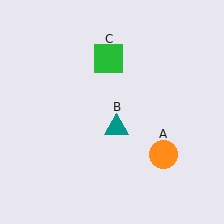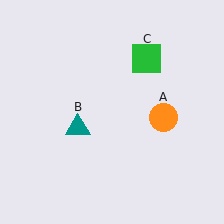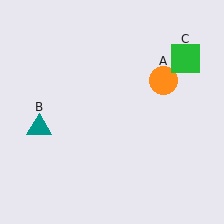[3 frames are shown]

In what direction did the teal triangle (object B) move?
The teal triangle (object B) moved left.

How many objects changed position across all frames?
3 objects changed position: orange circle (object A), teal triangle (object B), green square (object C).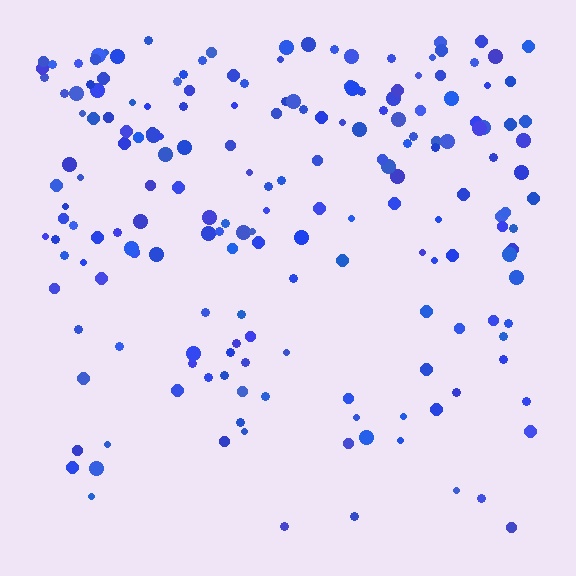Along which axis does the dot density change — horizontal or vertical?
Vertical.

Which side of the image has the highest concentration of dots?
The top.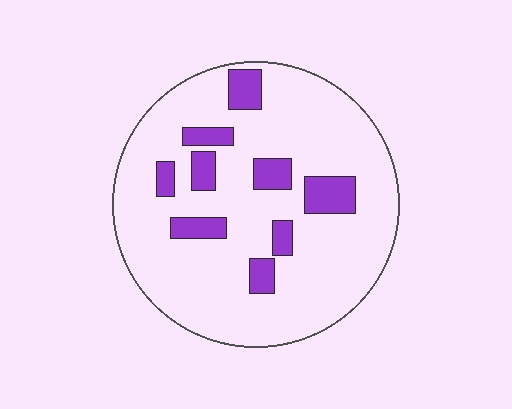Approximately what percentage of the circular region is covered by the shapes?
Approximately 15%.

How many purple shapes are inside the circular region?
9.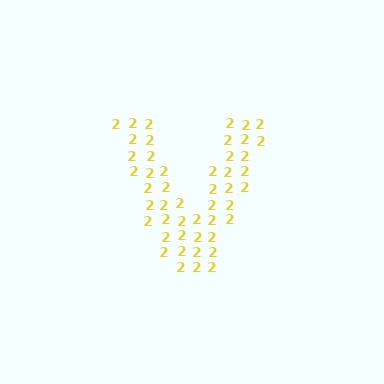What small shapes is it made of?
It is made of small digit 2's.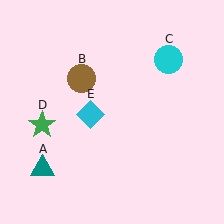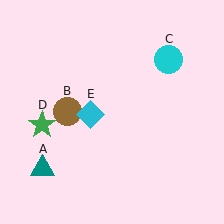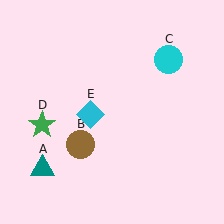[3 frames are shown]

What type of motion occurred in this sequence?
The brown circle (object B) rotated counterclockwise around the center of the scene.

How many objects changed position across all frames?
1 object changed position: brown circle (object B).